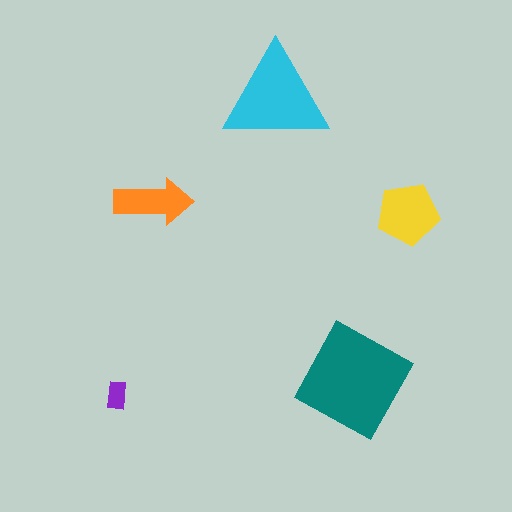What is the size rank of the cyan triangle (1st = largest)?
2nd.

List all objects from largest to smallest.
The teal diamond, the cyan triangle, the yellow pentagon, the orange arrow, the purple rectangle.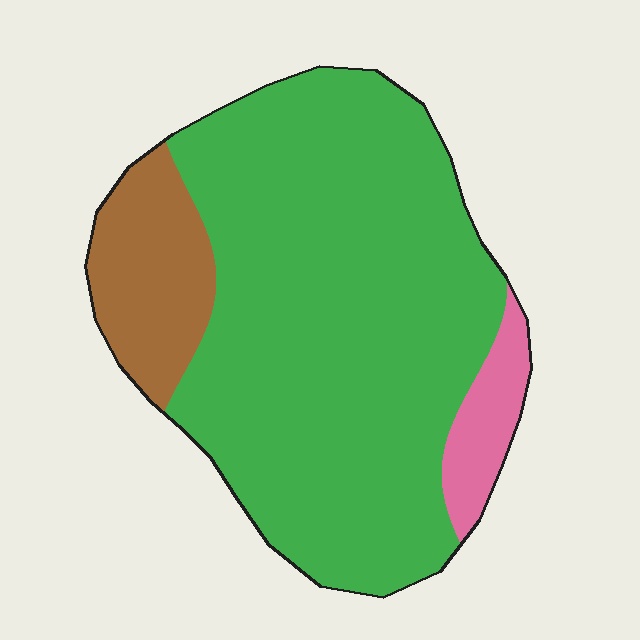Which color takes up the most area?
Green, at roughly 80%.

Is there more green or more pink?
Green.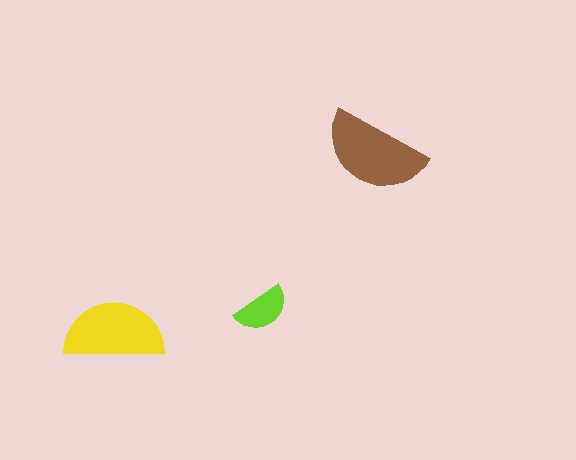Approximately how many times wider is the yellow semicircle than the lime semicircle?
About 2 times wider.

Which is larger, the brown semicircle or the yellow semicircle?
The brown one.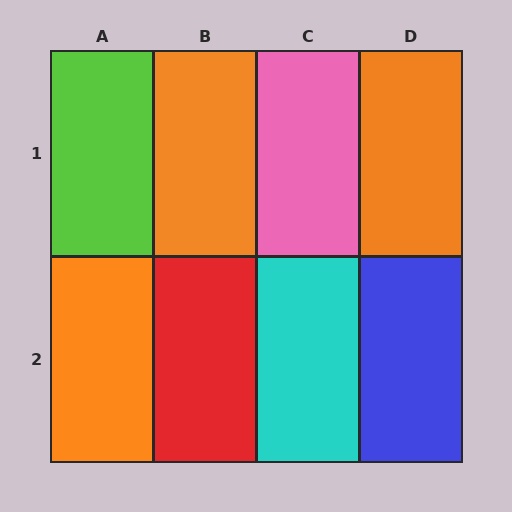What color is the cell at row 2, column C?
Cyan.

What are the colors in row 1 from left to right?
Lime, orange, pink, orange.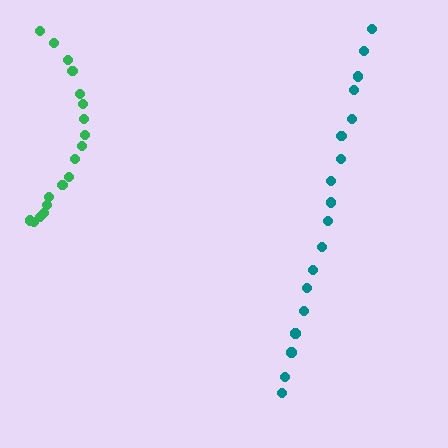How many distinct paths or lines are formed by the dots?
There are 2 distinct paths.